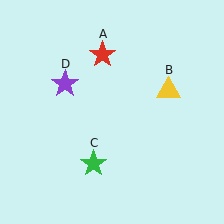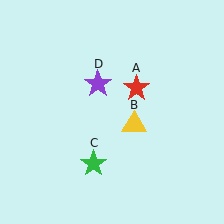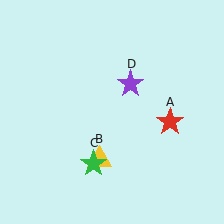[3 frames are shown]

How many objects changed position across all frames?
3 objects changed position: red star (object A), yellow triangle (object B), purple star (object D).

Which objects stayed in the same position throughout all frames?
Green star (object C) remained stationary.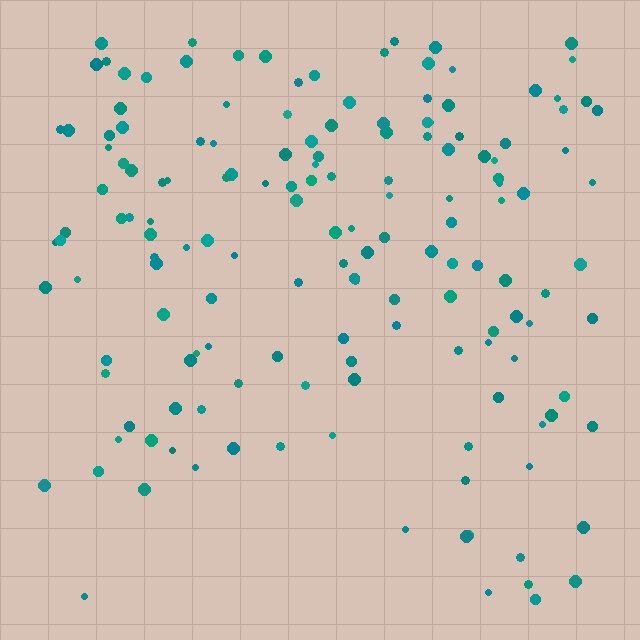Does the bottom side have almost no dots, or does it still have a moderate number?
Still a moderate number, just noticeably fewer than the top.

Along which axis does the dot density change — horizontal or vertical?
Vertical.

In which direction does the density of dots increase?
From bottom to top, with the top side densest.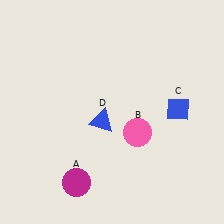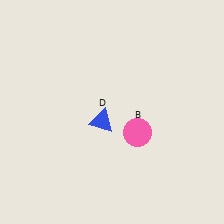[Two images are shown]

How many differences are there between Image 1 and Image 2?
There are 2 differences between the two images.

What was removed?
The magenta circle (A), the blue diamond (C) were removed in Image 2.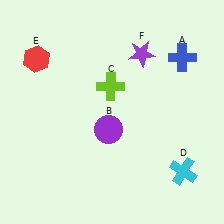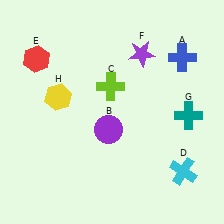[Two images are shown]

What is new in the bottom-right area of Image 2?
A teal cross (G) was added in the bottom-right area of Image 2.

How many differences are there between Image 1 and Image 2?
There are 2 differences between the two images.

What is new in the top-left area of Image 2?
A yellow hexagon (H) was added in the top-left area of Image 2.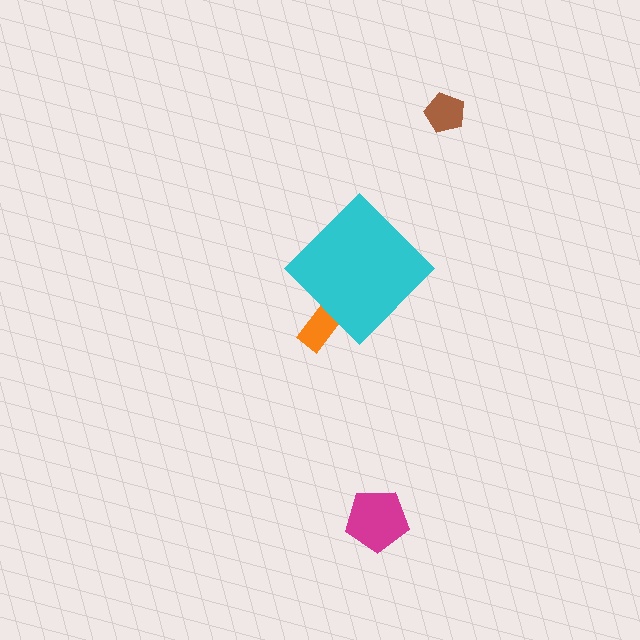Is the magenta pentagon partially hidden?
No, the magenta pentagon is fully visible.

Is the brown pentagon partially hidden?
No, the brown pentagon is fully visible.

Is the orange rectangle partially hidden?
Yes, the orange rectangle is partially hidden behind the cyan diamond.